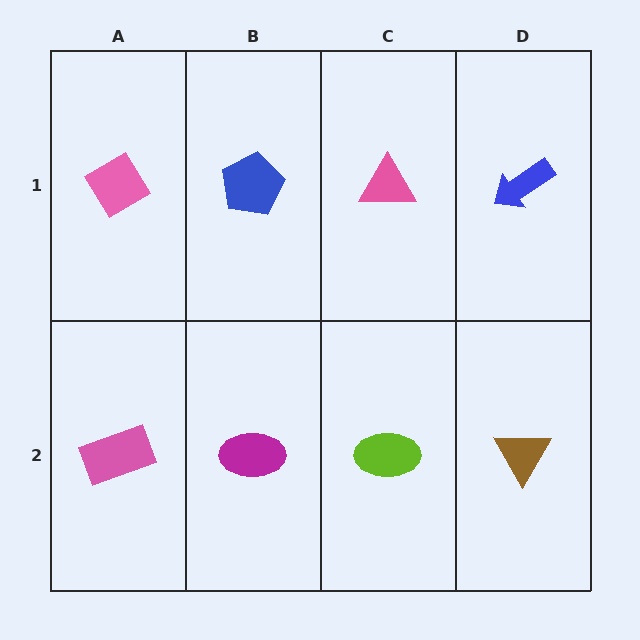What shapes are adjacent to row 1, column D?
A brown triangle (row 2, column D), a pink triangle (row 1, column C).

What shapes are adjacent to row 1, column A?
A pink rectangle (row 2, column A), a blue pentagon (row 1, column B).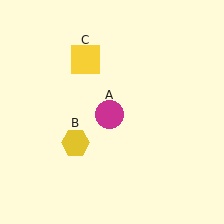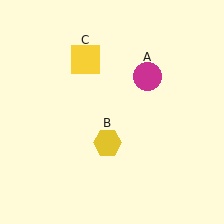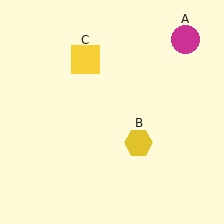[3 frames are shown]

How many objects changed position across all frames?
2 objects changed position: magenta circle (object A), yellow hexagon (object B).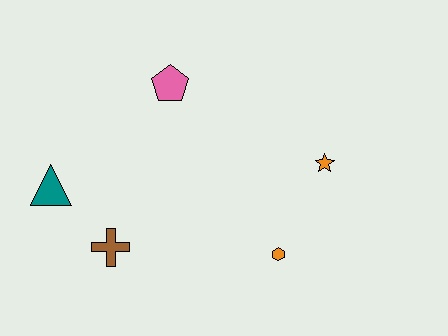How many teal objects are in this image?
There is 1 teal object.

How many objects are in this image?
There are 5 objects.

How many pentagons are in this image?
There is 1 pentagon.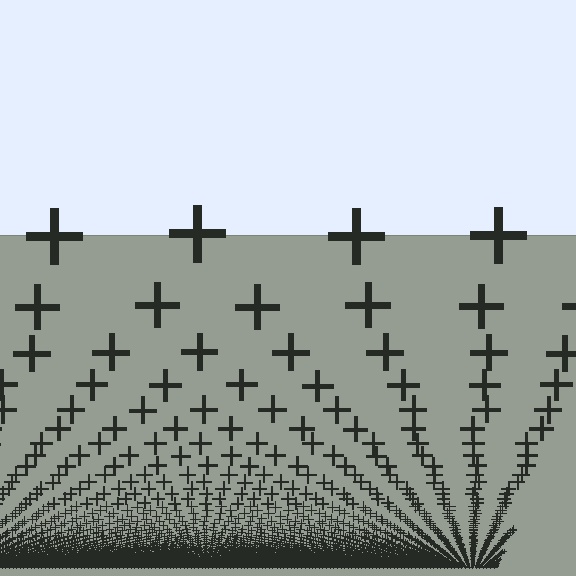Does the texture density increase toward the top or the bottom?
Density increases toward the bottom.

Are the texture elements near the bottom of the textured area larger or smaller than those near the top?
Smaller. The gradient is inverted — elements near the bottom are smaller and denser.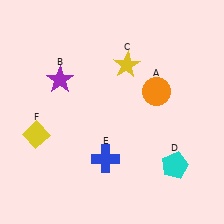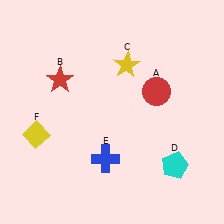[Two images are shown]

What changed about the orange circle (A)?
In Image 1, A is orange. In Image 2, it changed to red.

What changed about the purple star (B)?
In Image 1, B is purple. In Image 2, it changed to red.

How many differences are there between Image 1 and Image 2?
There are 2 differences between the two images.